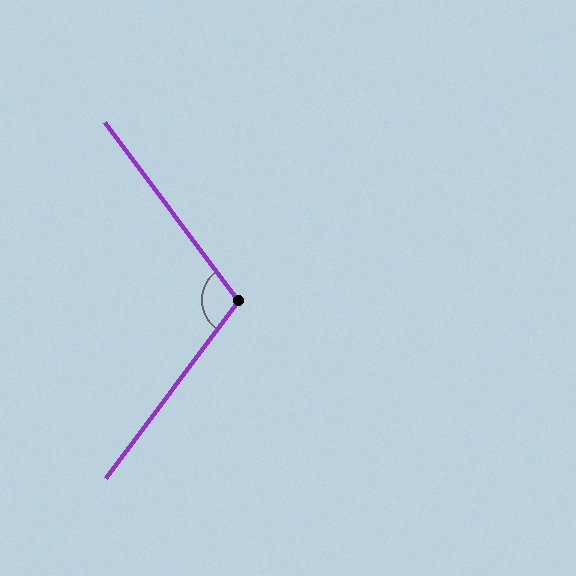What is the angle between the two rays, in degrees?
Approximately 106 degrees.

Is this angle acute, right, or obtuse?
It is obtuse.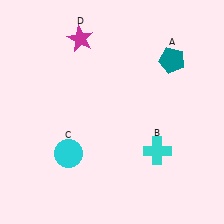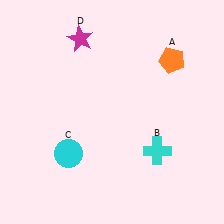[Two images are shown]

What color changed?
The pentagon (A) changed from teal in Image 1 to orange in Image 2.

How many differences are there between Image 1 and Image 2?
There is 1 difference between the two images.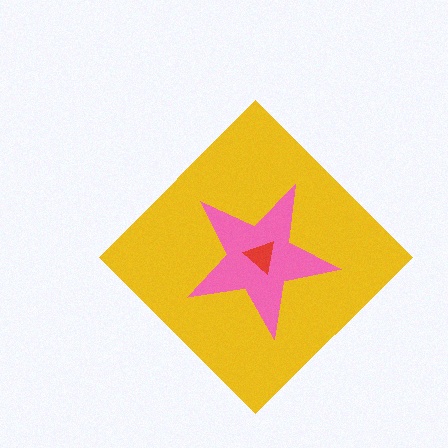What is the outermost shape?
The yellow diamond.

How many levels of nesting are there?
3.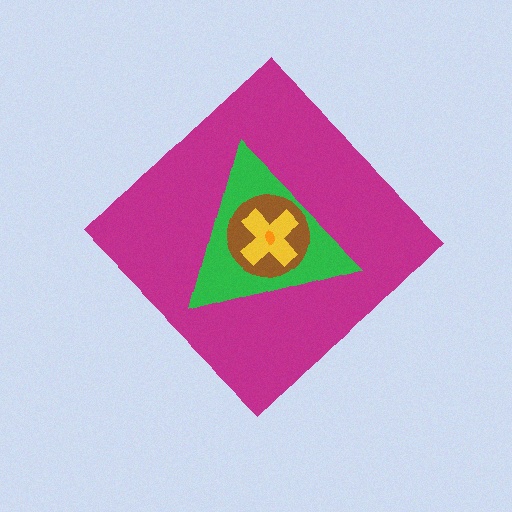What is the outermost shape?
The magenta diamond.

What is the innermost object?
The orange ellipse.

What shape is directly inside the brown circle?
The yellow cross.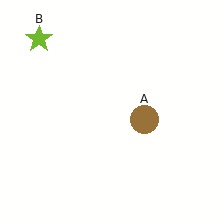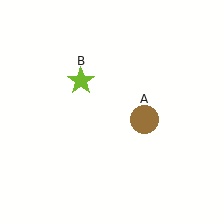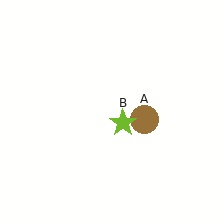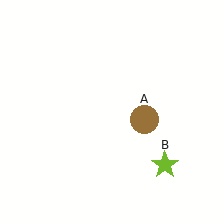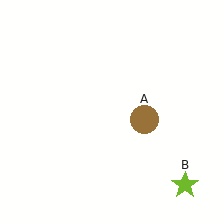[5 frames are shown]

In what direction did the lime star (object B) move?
The lime star (object B) moved down and to the right.